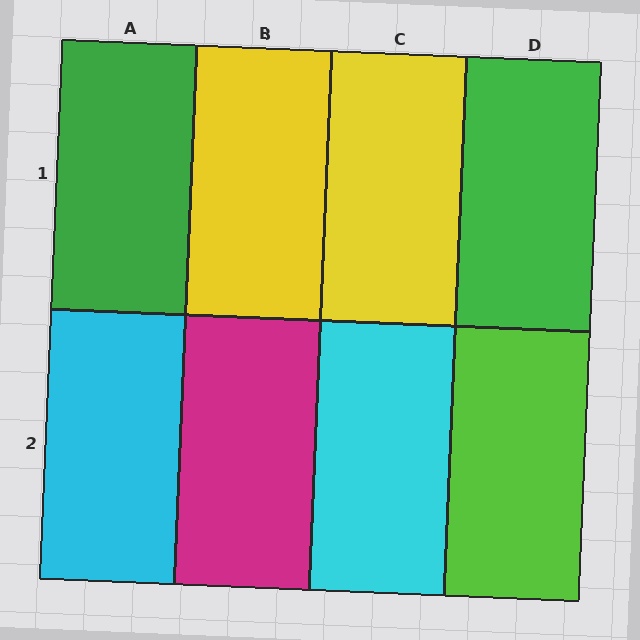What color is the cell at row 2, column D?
Lime.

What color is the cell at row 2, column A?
Cyan.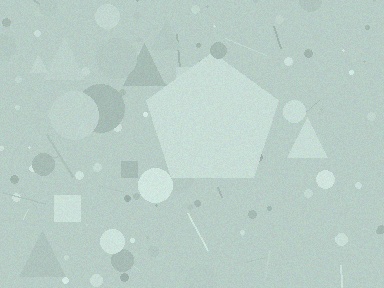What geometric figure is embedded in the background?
A pentagon is embedded in the background.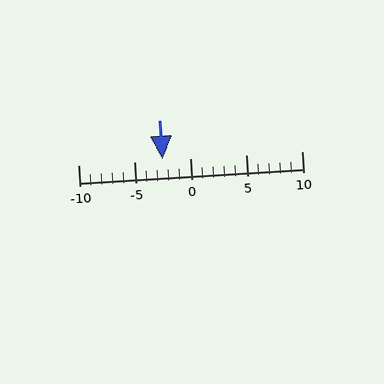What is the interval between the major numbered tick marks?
The major tick marks are spaced 5 units apart.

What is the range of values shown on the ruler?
The ruler shows values from -10 to 10.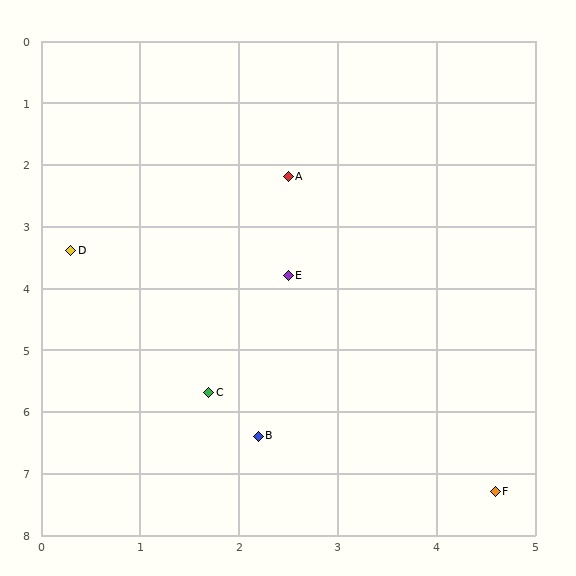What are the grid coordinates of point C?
Point C is at approximately (1.7, 5.7).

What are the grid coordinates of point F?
Point F is at approximately (4.6, 7.3).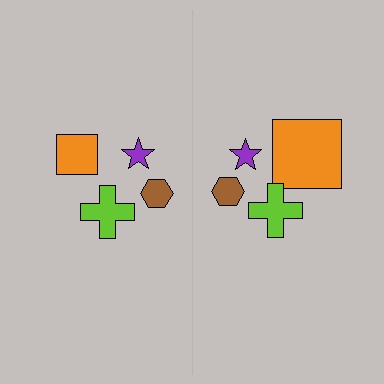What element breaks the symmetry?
The orange square on the right side has a different size than its mirror counterpart.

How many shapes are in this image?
There are 8 shapes in this image.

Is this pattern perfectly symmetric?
No, the pattern is not perfectly symmetric. The orange square on the right side has a different size than its mirror counterpart.